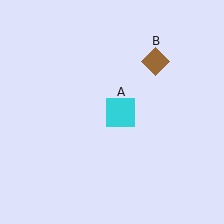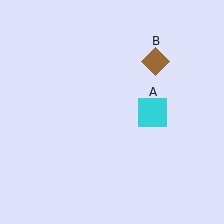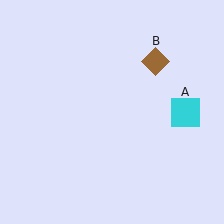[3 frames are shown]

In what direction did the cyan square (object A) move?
The cyan square (object A) moved right.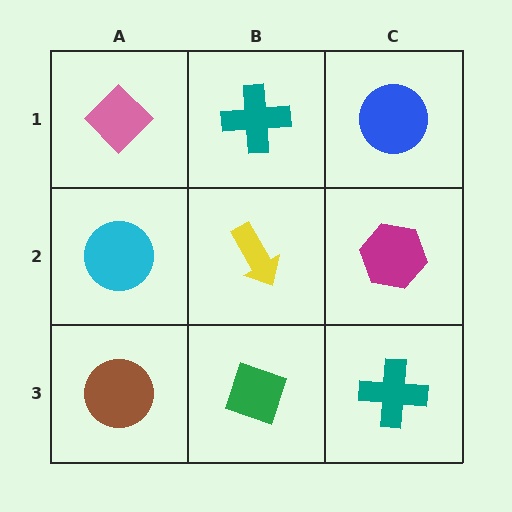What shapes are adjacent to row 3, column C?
A magenta hexagon (row 2, column C), a green diamond (row 3, column B).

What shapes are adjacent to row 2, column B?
A teal cross (row 1, column B), a green diamond (row 3, column B), a cyan circle (row 2, column A), a magenta hexagon (row 2, column C).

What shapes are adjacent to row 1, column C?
A magenta hexagon (row 2, column C), a teal cross (row 1, column B).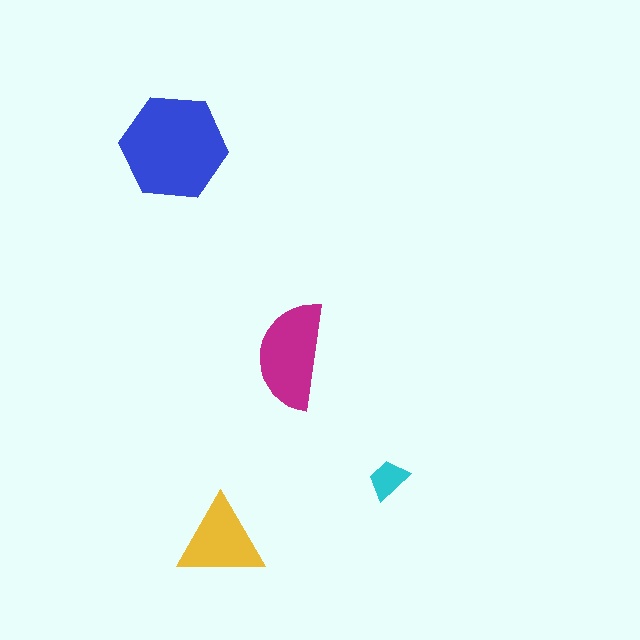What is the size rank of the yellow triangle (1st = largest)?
3rd.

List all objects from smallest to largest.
The cyan trapezoid, the yellow triangle, the magenta semicircle, the blue hexagon.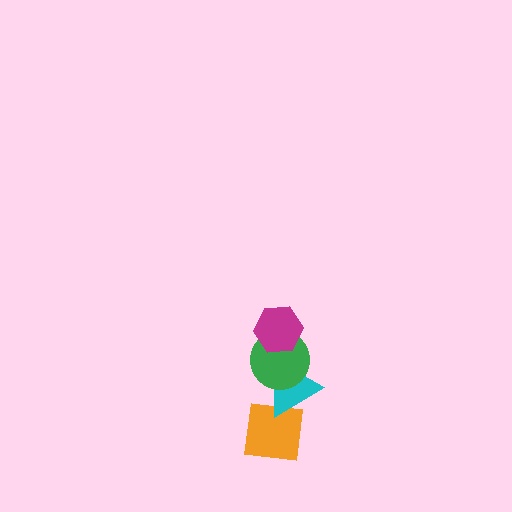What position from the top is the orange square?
The orange square is 4th from the top.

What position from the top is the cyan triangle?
The cyan triangle is 3rd from the top.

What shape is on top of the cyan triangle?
The green circle is on top of the cyan triangle.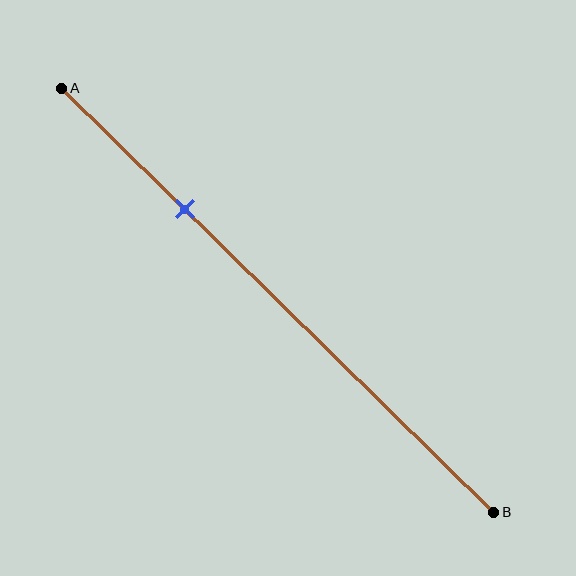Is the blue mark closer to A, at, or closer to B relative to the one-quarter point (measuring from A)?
The blue mark is closer to point B than the one-quarter point of segment AB.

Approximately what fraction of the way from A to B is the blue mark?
The blue mark is approximately 30% of the way from A to B.